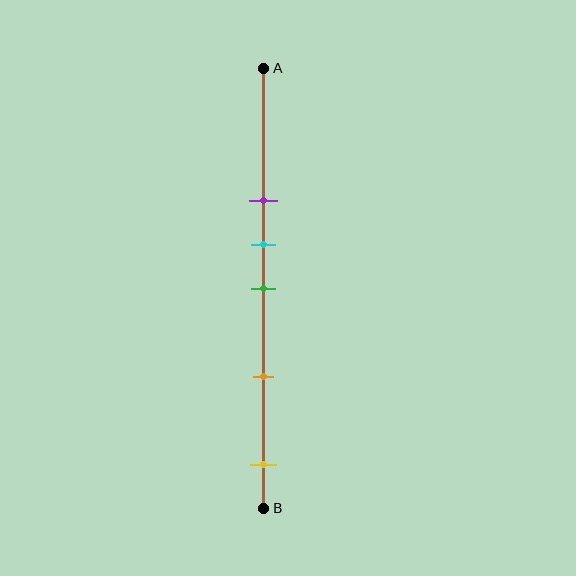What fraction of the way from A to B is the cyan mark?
The cyan mark is approximately 40% (0.4) of the way from A to B.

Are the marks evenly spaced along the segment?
No, the marks are not evenly spaced.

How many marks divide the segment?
There are 5 marks dividing the segment.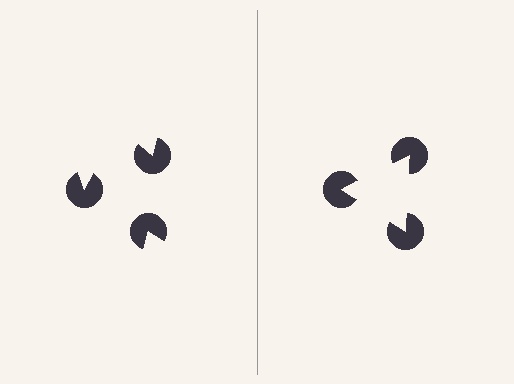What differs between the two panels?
The pac-man discs are positioned identically on both sides; only the wedge orientations differ. On the right they align to a triangle; on the left they are misaligned.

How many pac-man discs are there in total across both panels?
6 — 3 on each side.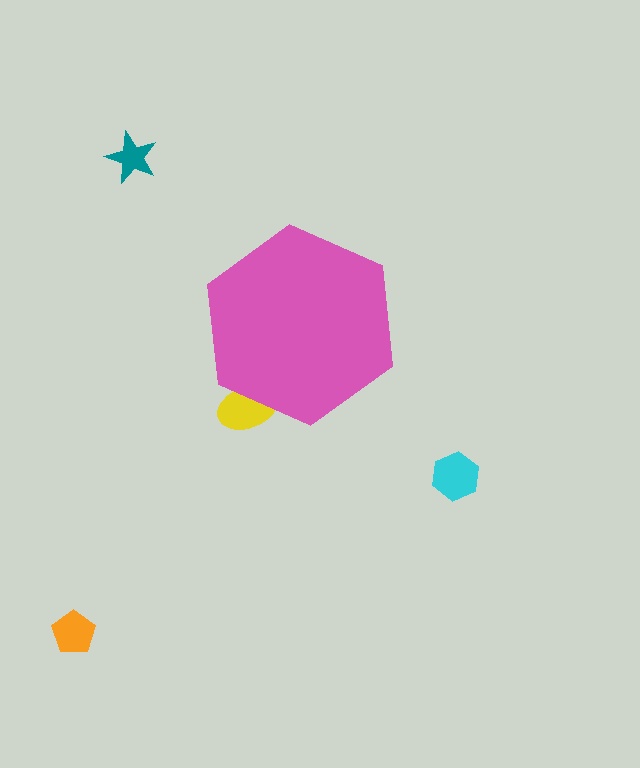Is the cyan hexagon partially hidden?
No, the cyan hexagon is fully visible.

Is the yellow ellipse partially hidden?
Yes, the yellow ellipse is partially hidden behind the pink hexagon.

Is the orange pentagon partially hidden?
No, the orange pentagon is fully visible.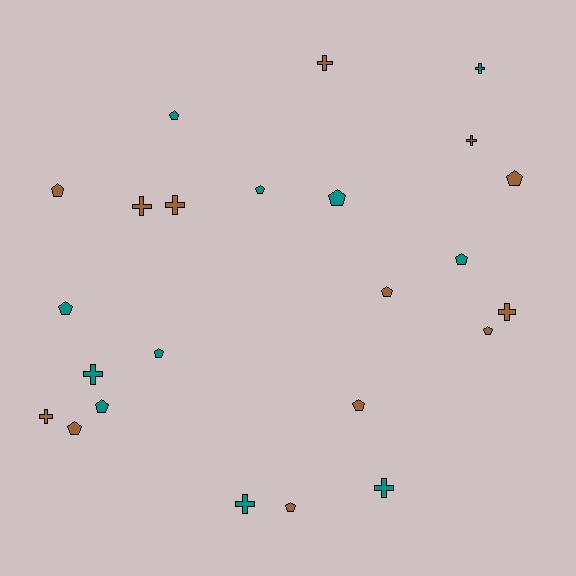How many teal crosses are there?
There are 4 teal crosses.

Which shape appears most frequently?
Pentagon, with 14 objects.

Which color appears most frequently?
Brown, with 13 objects.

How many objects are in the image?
There are 24 objects.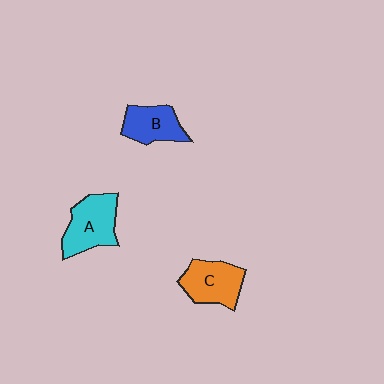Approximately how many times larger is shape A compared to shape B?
Approximately 1.3 times.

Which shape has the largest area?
Shape A (cyan).